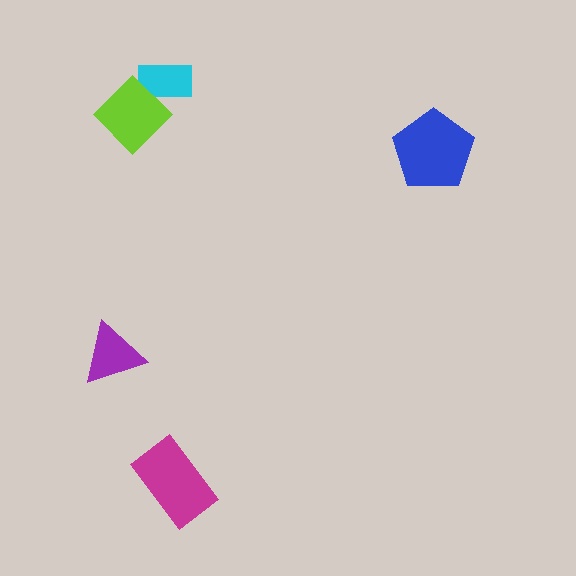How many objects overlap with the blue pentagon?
0 objects overlap with the blue pentagon.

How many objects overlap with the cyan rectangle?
1 object overlaps with the cyan rectangle.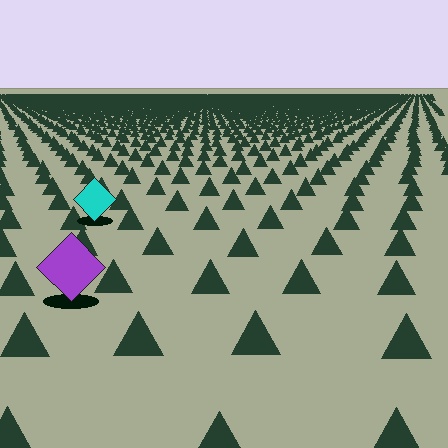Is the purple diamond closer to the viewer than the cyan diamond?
Yes. The purple diamond is closer — you can tell from the texture gradient: the ground texture is coarser near it.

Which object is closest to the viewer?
The purple diamond is closest. The texture marks near it are larger and more spread out.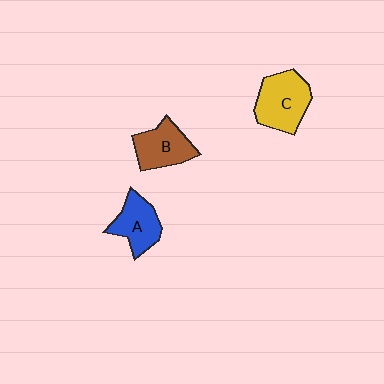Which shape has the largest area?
Shape C (yellow).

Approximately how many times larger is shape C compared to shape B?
Approximately 1.2 times.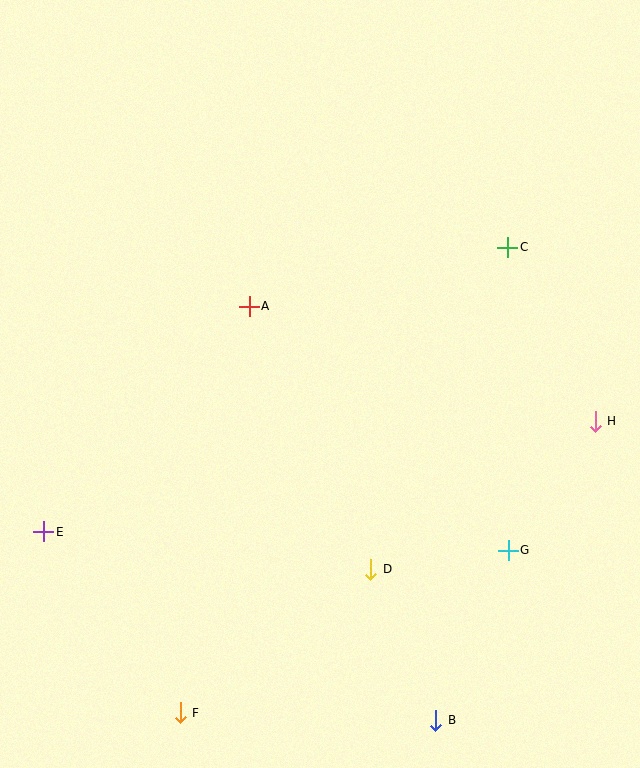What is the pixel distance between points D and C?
The distance between D and C is 350 pixels.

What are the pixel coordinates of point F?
Point F is at (180, 713).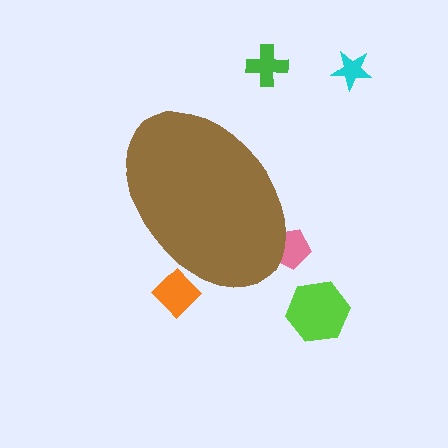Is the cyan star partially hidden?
No, the cyan star is fully visible.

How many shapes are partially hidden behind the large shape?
2 shapes are partially hidden.